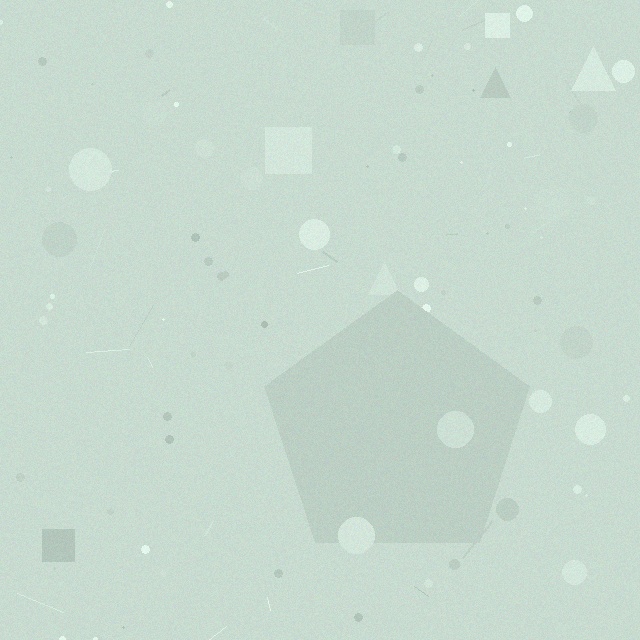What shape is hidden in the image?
A pentagon is hidden in the image.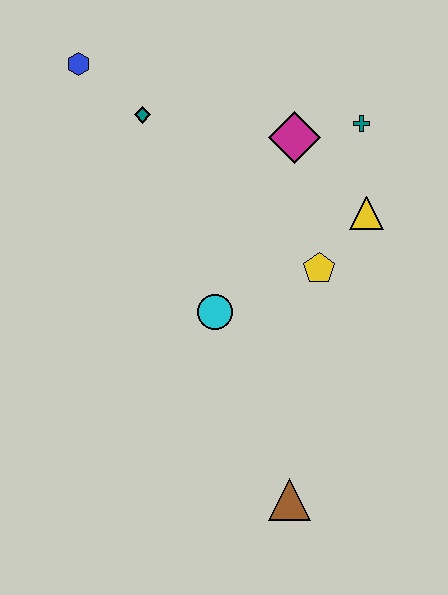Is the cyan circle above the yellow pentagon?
No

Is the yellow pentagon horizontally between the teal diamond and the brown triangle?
No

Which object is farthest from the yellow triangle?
The blue hexagon is farthest from the yellow triangle.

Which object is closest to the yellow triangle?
The yellow pentagon is closest to the yellow triangle.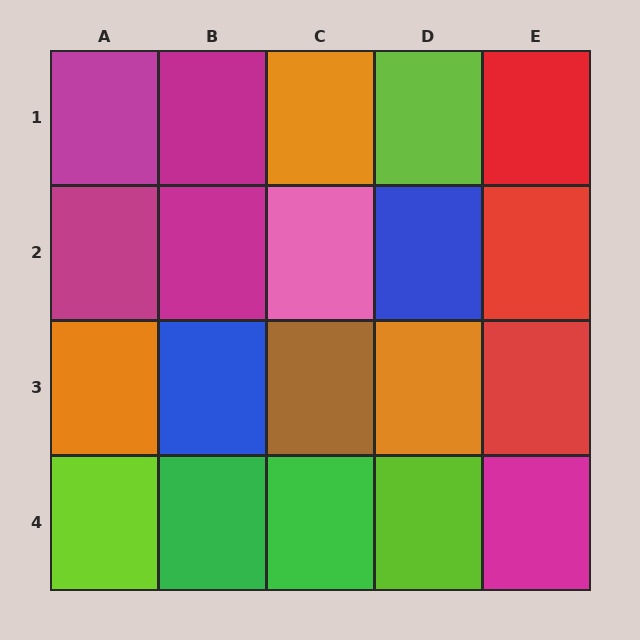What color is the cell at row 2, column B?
Magenta.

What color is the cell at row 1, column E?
Red.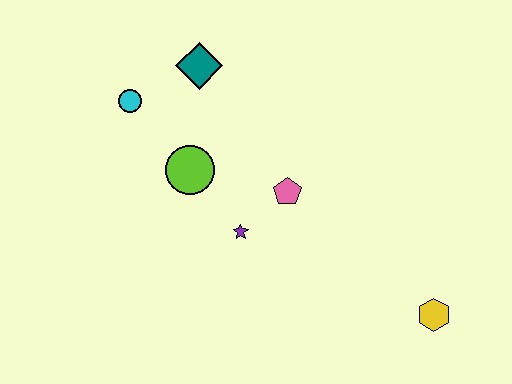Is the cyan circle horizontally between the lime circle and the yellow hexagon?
No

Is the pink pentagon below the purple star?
No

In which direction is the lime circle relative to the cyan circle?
The lime circle is below the cyan circle.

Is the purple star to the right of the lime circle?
Yes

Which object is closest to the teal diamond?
The cyan circle is closest to the teal diamond.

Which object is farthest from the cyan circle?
The yellow hexagon is farthest from the cyan circle.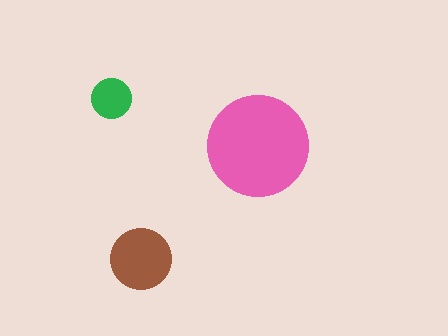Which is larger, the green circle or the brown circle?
The brown one.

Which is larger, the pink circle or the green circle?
The pink one.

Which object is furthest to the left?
The green circle is leftmost.